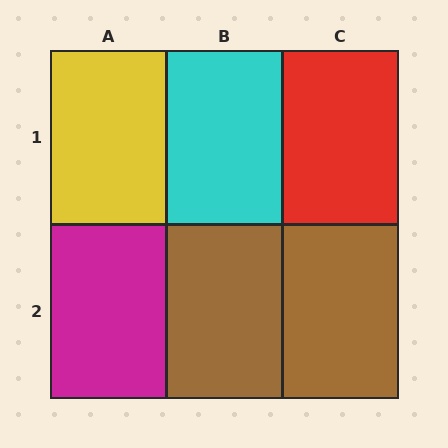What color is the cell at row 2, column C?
Brown.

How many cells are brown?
2 cells are brown.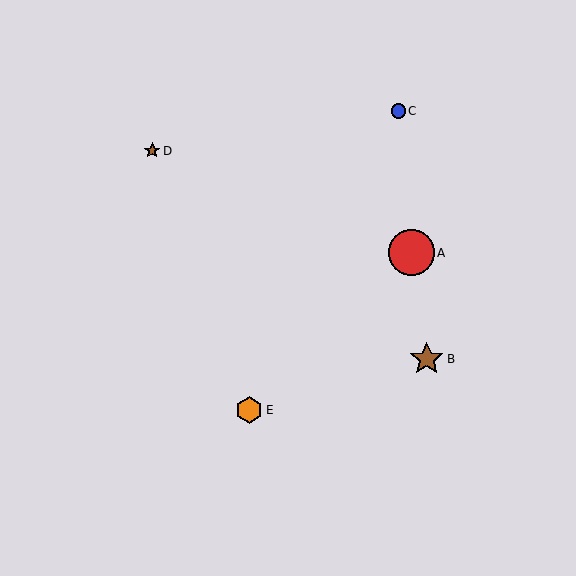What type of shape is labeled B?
Shape B is a brown star.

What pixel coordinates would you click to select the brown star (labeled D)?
Click at (152, 151) to select the brown star D.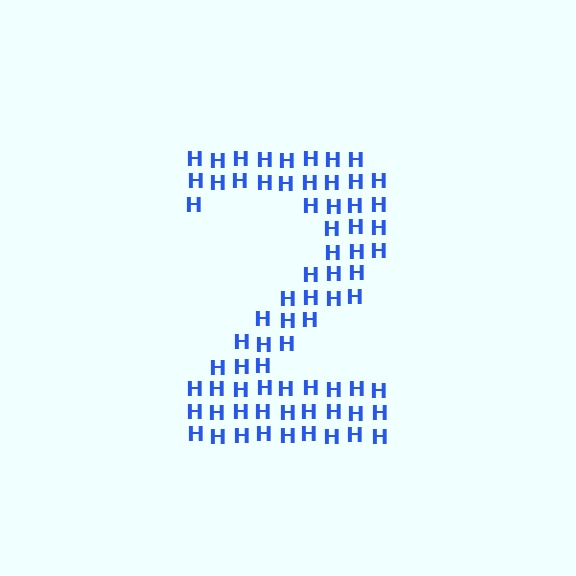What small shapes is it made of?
It is made of small letter H's.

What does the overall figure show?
The overall figure shows the digit 2.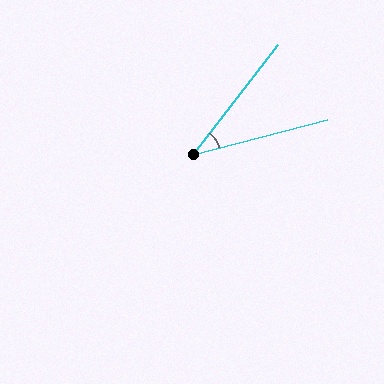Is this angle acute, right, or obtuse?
It is acute.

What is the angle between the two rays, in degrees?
Approximately 38 degrees.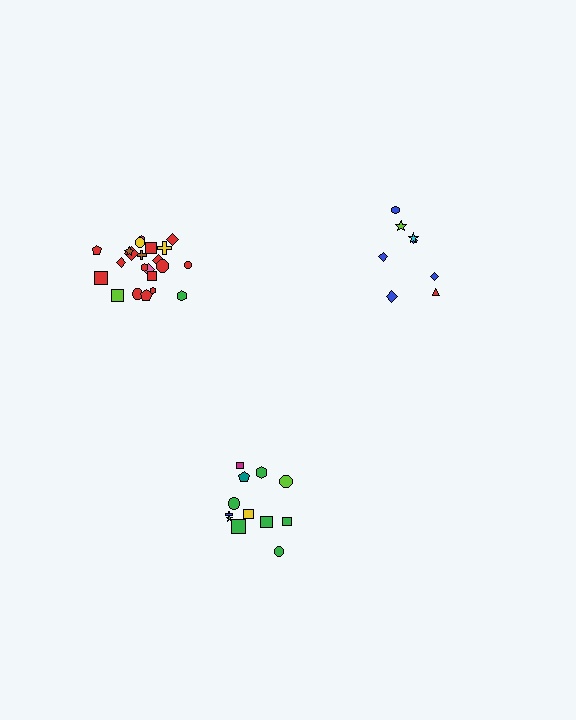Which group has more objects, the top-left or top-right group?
The top-left group.